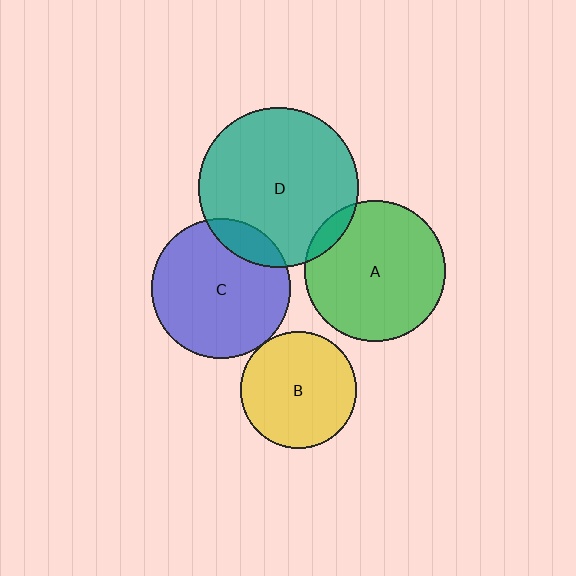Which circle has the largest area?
Circle D (teal).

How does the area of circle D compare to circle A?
Approximately 1.3 times.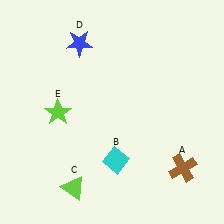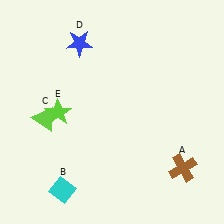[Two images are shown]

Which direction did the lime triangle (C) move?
The lime triangle (C) moved up.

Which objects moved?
The objects that moved are: the cyan diamond (B), the lime triangle (C).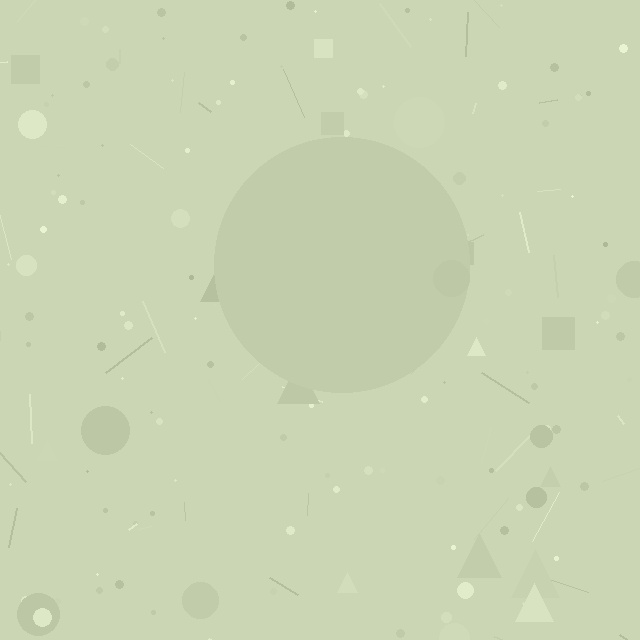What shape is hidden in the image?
A circle is hidden in the image.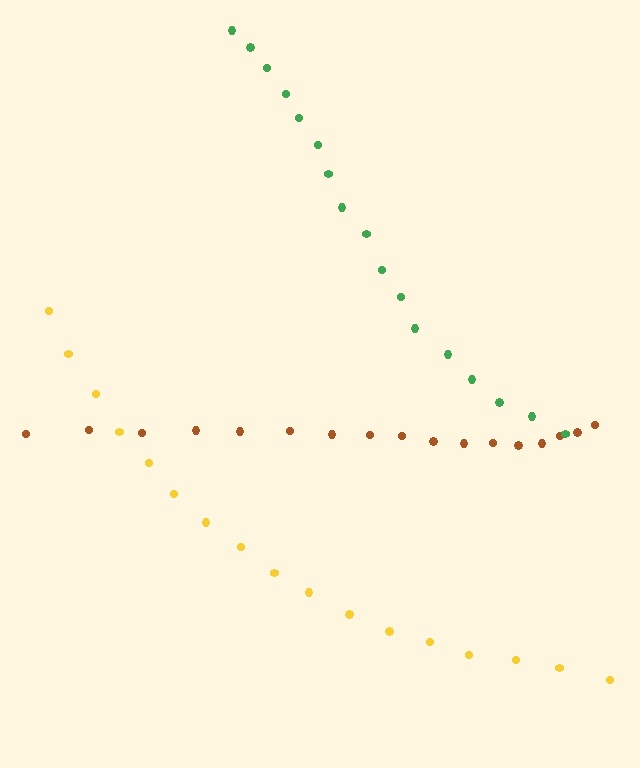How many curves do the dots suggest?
There are 3 distinct paths.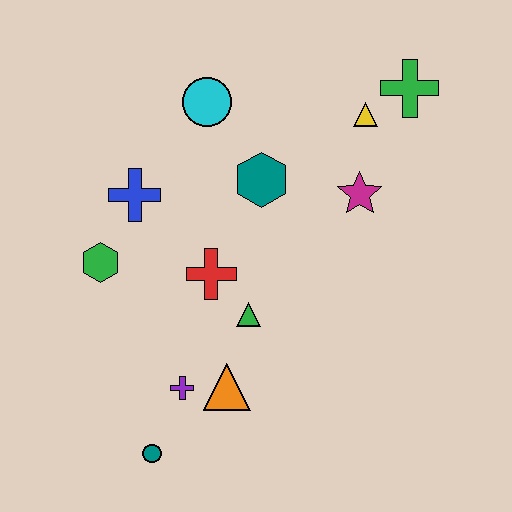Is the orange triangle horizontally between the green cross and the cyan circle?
Yes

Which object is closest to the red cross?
The green triangle is closest to the red cross.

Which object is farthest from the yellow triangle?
The teal circle is farthest from the yellow triangle.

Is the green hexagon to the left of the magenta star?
Yes